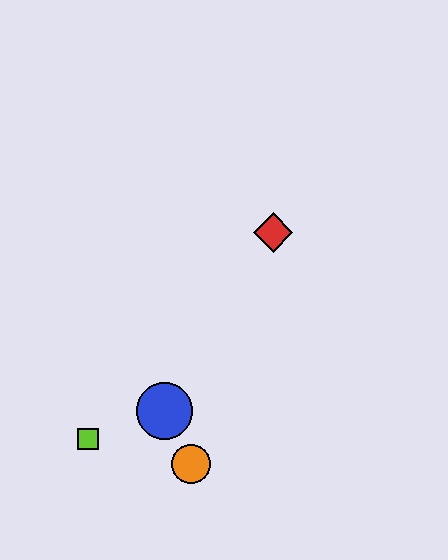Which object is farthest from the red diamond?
The lime square is farthest from the red diamond.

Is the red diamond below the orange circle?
No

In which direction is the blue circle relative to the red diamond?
The blue circle is below the red diamond.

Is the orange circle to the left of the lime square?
No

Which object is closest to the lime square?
The blue circle is closest to the lime square.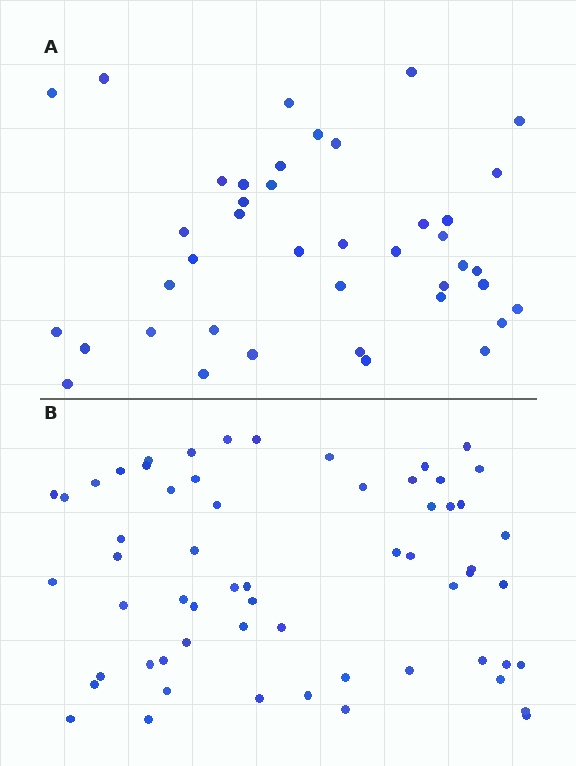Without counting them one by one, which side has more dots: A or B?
Region B (the bottom region) has more dots.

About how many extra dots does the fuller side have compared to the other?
Region B has approximately 20 more dots than region A.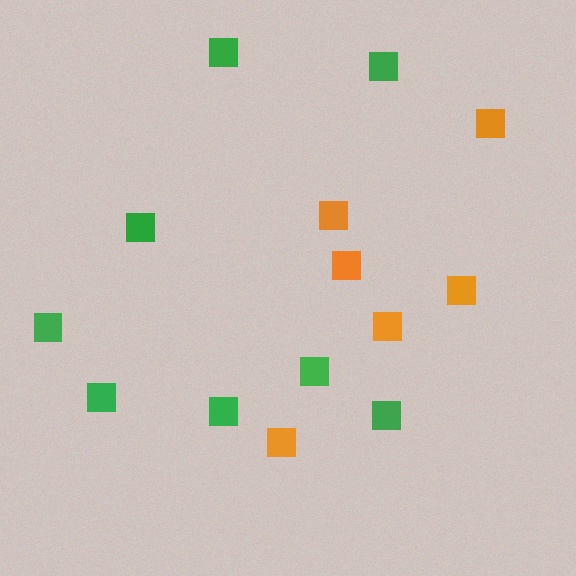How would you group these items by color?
There are 2 groups: one group of green squares (8) and one group of orange squares (6).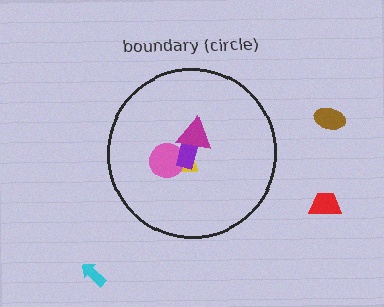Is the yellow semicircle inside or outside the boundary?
Inside.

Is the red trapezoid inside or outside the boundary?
Outside.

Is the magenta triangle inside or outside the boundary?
Inside.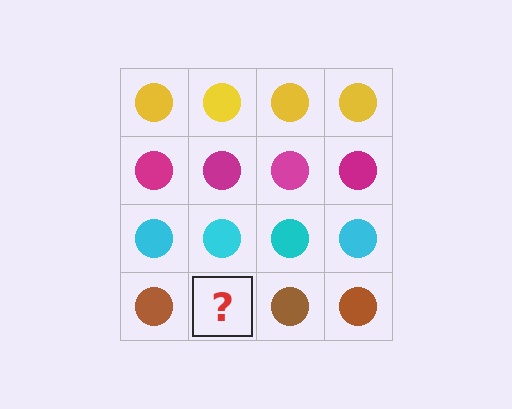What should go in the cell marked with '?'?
The missing cell should contain a brown circle.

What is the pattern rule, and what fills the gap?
The rule is that each row has a consistent color. The gap should be filled with a brown circle.